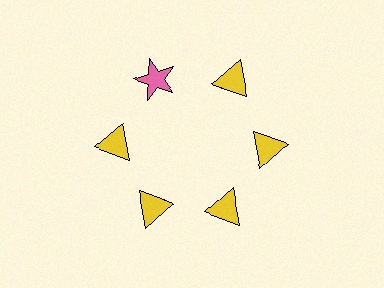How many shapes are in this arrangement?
There are 6 shapes arranged in a ring pattern.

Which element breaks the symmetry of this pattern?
The pink star at roughly the 11 o'clock position breaks the symmetry. All other shapes are yellow triangles.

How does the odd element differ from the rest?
It differs in both color (pink instead of yellow) and shape (star instead of triangle).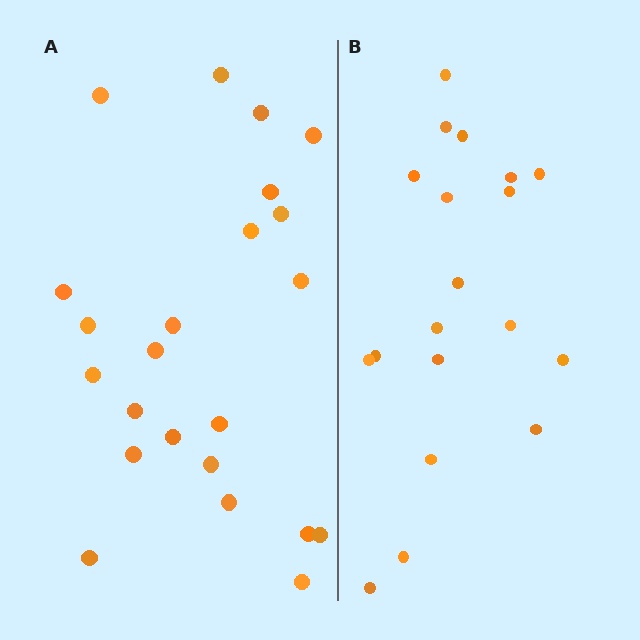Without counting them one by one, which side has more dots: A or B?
Region A (the left region) has more dots.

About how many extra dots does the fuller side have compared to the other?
Region A has about 4 more dots than region B.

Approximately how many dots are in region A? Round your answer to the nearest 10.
About 20 dots. (The exact count is 23, which rounds to 20.)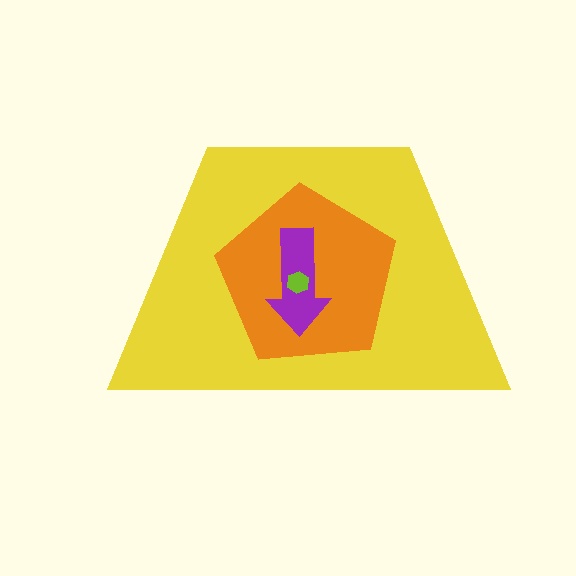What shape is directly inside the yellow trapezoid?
The orange pentagon.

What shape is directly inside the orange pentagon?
The purple arrow.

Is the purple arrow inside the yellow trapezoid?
Yes.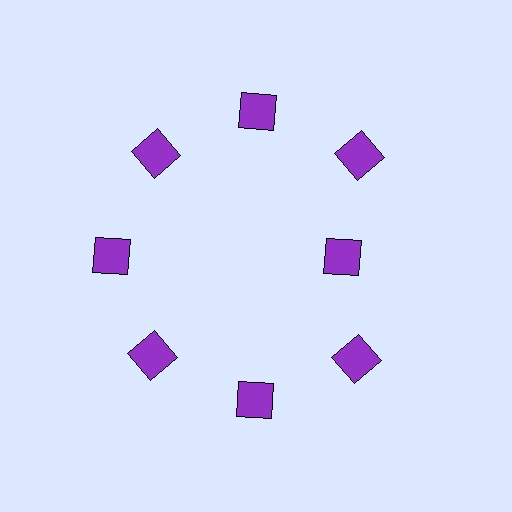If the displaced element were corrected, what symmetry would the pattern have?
It would have 8-fold rotational symmetry — the pattern would map onto itself every 45 degrees.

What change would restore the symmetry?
The symmetry would be restored by moving it outward, back onto the ring so that all 8 squares sit at equal angles and equal distance from the center.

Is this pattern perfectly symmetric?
No. The 8 purple squares are arranged in a ring, but one element near the 3 o'clock position is pulled inward toward the center, breaking the 8-fold rotational symmetry.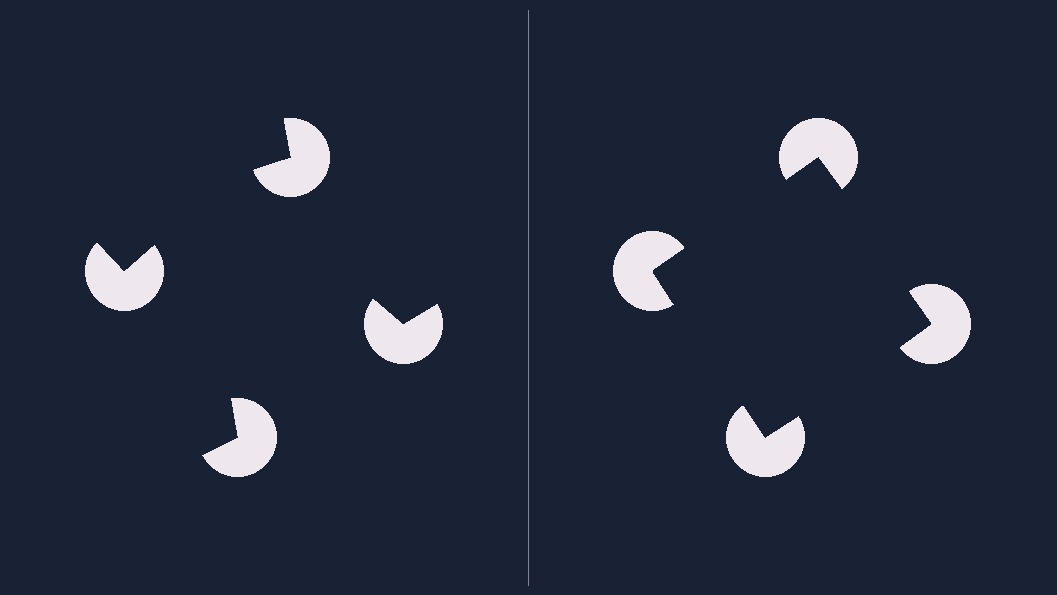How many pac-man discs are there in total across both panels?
8 — 4 on each side.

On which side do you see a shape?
An illusory square appears on the right side. On the left side the wedge cuts are rotated, so no coherent shape forms.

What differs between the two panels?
The pac-man discs are positioned identically on both sides; only the wedge orientations differ. On the right they align to a square; on the left they are misaligned.